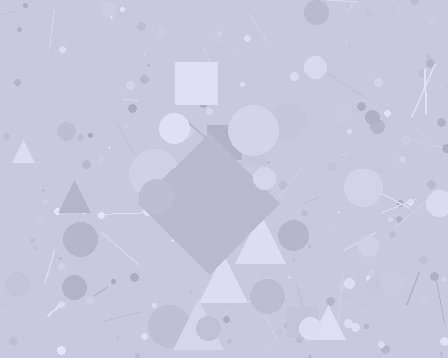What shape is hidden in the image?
A diamond is hidden in the image.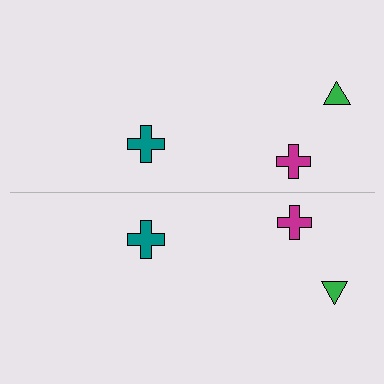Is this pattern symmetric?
Yes, this pattern has bilateral (reflection) symmetry.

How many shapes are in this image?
There are 6 shapes in this image.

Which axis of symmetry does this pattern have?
The pattern has a horizontal axis of symmetry running through the center of the image.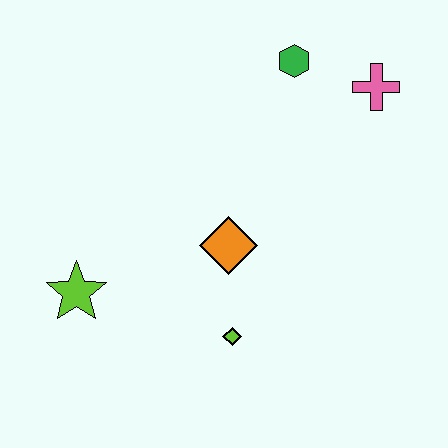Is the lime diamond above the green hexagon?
No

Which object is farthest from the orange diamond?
The pink cross is farthest from the orange diamond.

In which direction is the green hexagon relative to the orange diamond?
The green hexagon is above the orange diamond.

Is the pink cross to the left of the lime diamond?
No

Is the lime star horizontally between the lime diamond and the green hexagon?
No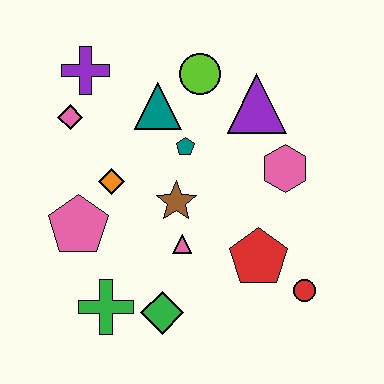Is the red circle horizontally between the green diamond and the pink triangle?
No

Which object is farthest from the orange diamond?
The red circle is farthest from the orange diamond.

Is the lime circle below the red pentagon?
No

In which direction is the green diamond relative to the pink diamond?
The green diamond is below the pink diamond.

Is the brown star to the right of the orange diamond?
Yes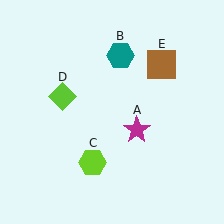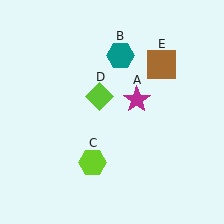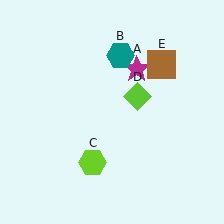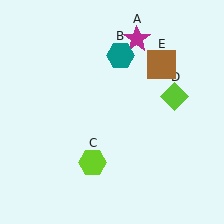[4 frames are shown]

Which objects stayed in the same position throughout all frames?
Teal hexagon (object B) and lime hexagon (object C) and brown square (object E) remained stationary.